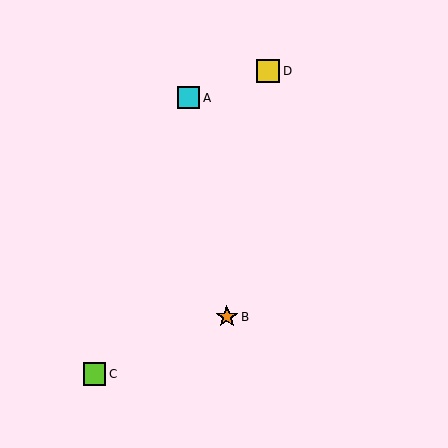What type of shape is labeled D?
Shape D is a yellow square.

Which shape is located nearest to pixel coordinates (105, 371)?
The lime square (labeled C) at (94, 374) is nearest to that location.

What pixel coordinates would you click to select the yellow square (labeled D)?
Click at (268, 71) to select the yellow square D.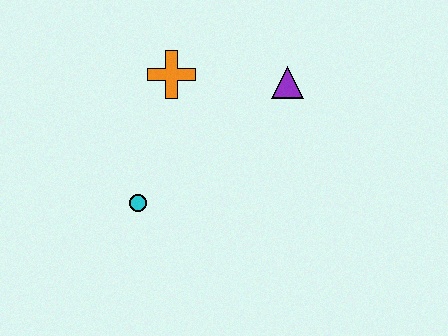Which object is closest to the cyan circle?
The orange cross is closest to the cyan circle.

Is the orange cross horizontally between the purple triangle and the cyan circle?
Yes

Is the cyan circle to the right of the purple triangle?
No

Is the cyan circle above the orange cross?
No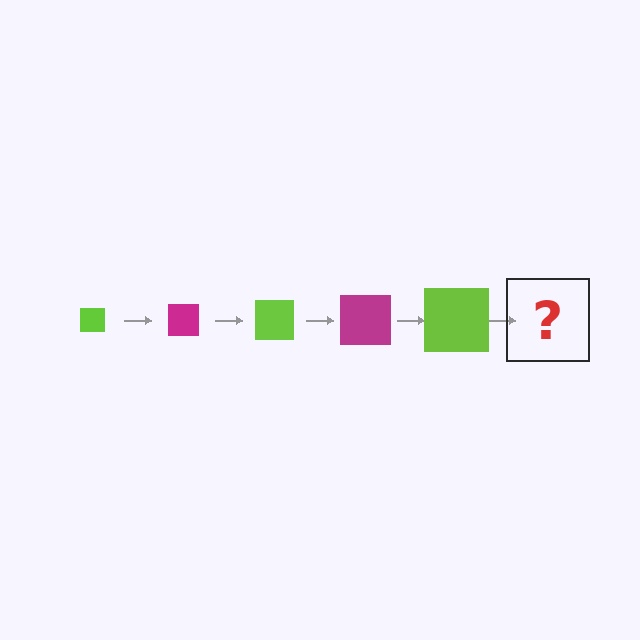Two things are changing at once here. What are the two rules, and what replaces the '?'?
The two rules are that the square grows larger each step and the color cycles through lime and magenta. The '?' should be a magenta square, larger than the previous one.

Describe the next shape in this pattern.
It should be a magenta square, larger than the previous one.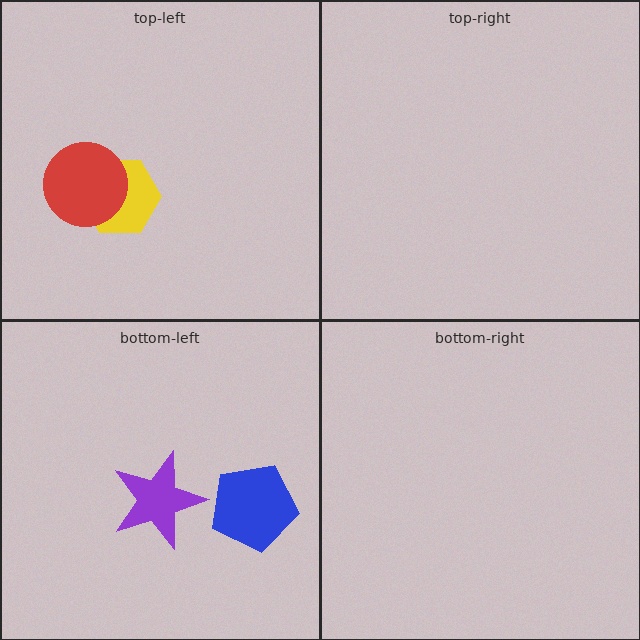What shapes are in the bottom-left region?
The blue pentagon, the purple star.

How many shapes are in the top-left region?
2.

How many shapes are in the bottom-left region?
2.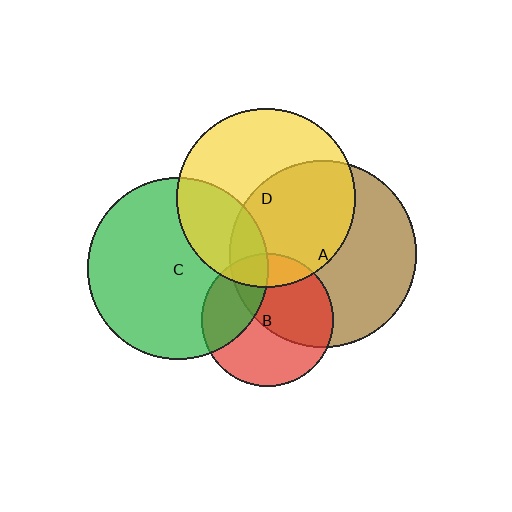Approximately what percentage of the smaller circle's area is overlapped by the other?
Approximately 10%.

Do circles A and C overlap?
Yes.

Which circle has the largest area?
Circle A (brown).